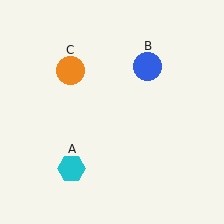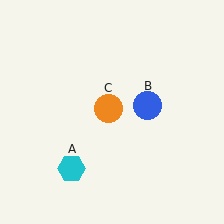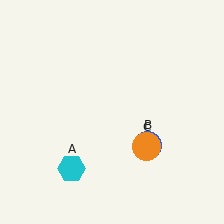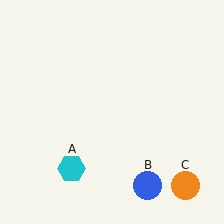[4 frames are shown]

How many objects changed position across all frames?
2 objects changed position: blue circle (object B), orange circle (object C).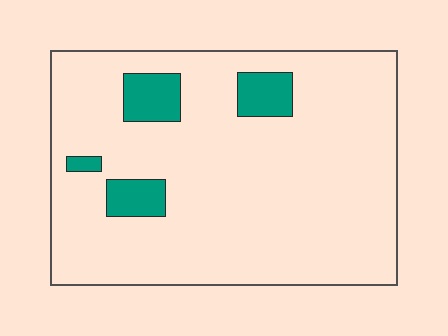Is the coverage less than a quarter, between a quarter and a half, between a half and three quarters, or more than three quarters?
Less than a quarter.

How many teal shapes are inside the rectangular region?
4.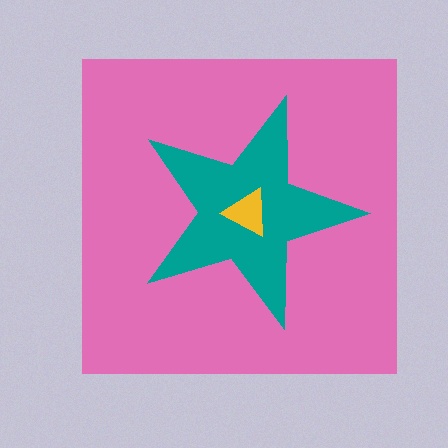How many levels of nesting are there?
3.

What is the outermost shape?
The pink square.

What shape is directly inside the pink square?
The teal star.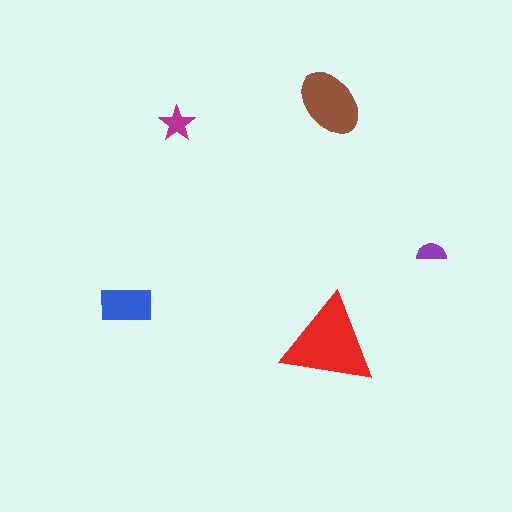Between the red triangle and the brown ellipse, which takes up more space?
The red triangle.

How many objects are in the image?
There are 5 objects in the image.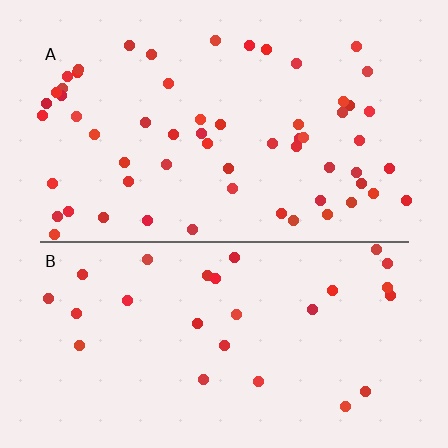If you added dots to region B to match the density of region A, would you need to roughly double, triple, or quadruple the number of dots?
Approximately double.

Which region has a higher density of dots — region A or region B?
A (the top).